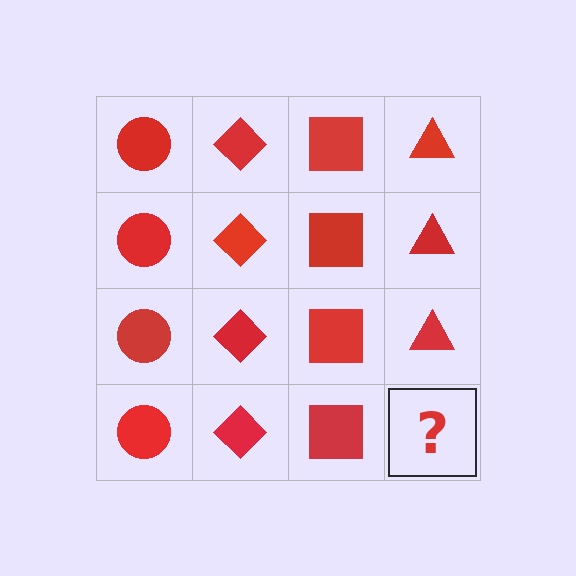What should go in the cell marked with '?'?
The missing cell should contain a red triangle.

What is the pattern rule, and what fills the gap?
The rule is that each column has a consistent shape. The gap should be filled with a red triangle.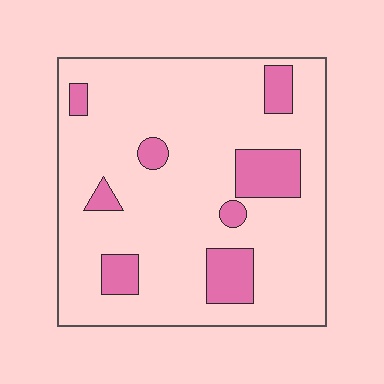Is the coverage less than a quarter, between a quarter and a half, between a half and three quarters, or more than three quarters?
Less than a quarter.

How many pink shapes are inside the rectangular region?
8.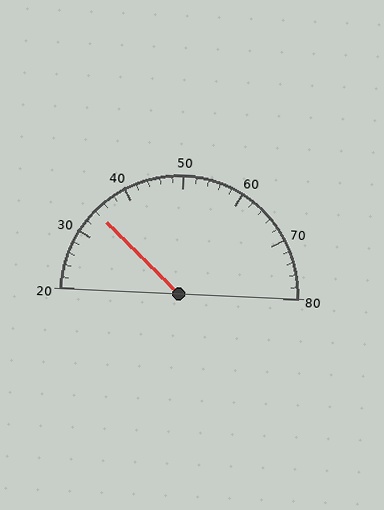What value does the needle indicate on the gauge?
The needle indicates approximately 34.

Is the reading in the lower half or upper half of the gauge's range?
The reading is in the lower half of the range (20 to 80).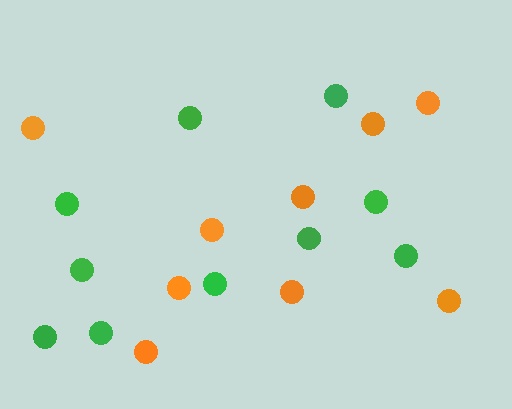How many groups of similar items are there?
There are 2 groups: one group of green circles (10) and one group of orange circles (9).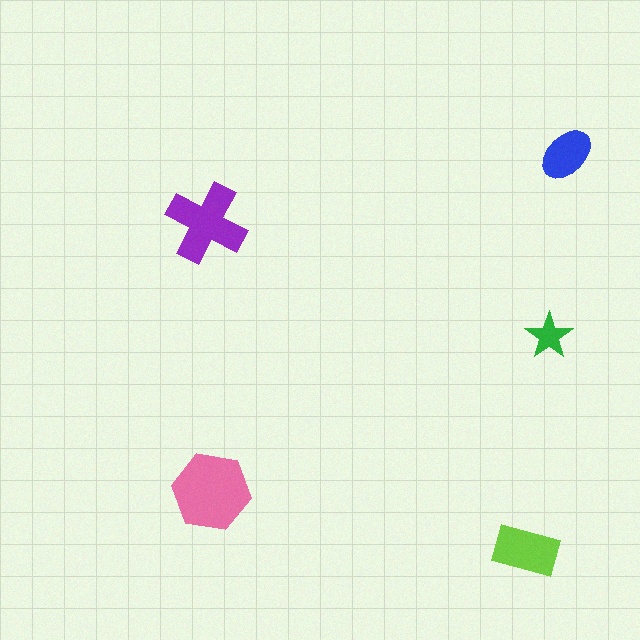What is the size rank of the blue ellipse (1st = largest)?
4th.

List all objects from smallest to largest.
The green star, the blue ellipse, the lime rectangle, the purple cross, the pink hexagon.